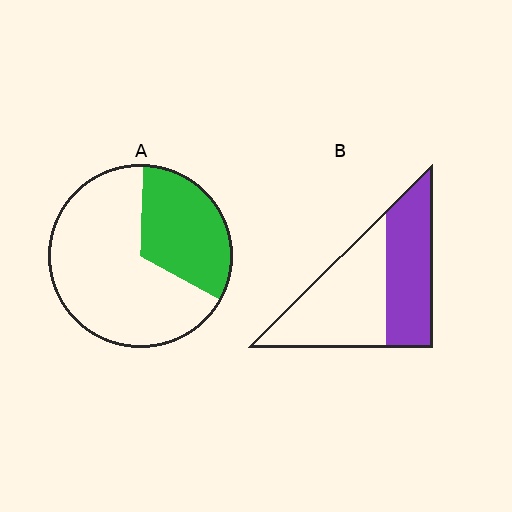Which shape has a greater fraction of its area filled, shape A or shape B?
Shape B.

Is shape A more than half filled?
No.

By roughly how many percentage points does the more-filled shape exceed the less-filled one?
By roughly 10 percentage points (B over A).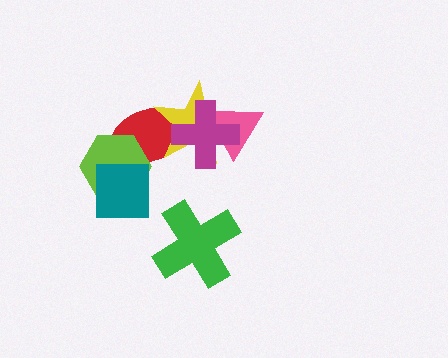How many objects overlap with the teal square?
1 object overlaps with the teal square.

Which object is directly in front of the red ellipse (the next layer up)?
The yellow star is directly in front of the red ellipse.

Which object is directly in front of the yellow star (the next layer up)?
The pink triangle is directly in front of the yellow star.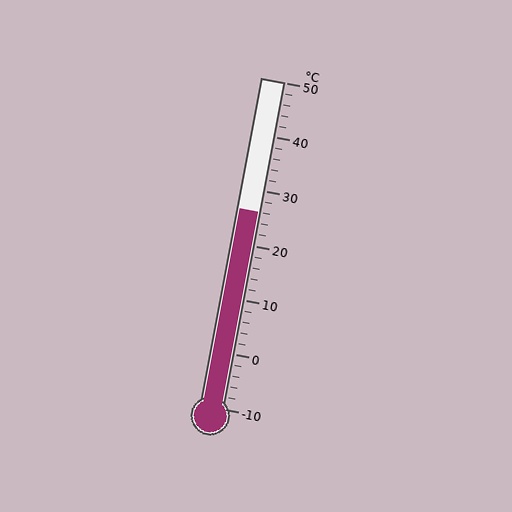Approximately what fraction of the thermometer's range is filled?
The thermometer is filled to approximately 60% of its range.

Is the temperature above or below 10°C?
The temperature is above 10°C.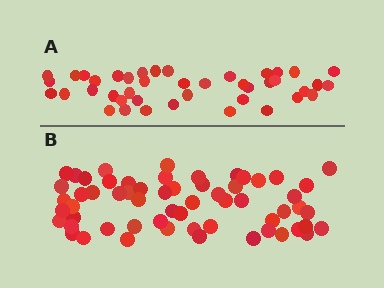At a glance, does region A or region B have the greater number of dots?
Region B (the bottom region) has more dots.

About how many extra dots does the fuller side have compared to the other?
Region B has approximately 20 more dots than region A.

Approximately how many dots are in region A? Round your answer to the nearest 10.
About 40 dots. (The exact count is 42, which rounds to 40.)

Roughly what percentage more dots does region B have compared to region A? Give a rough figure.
About 45% more.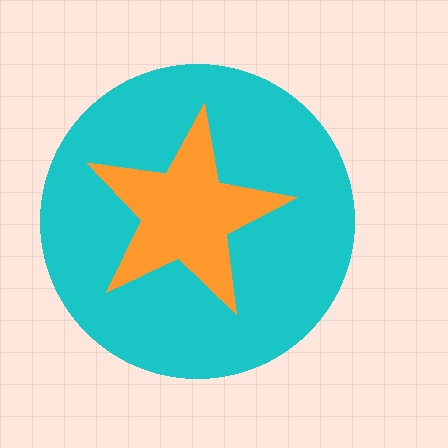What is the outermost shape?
The cyan circle.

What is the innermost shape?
The orange star.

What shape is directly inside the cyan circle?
The orange star.